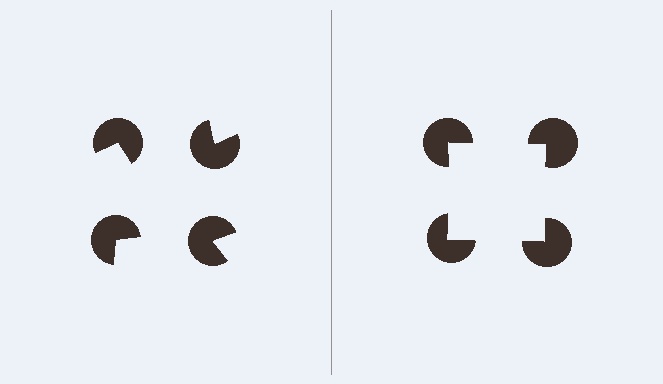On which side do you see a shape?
An illusory square appears on the right side. On the left side the wedge cuts are rotated, so no coherent shape forms.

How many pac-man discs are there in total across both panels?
8 — 4 on each side.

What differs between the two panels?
The pac-man discs are positioned identically on both sides; only the wedge orientations differ. On the right they align to a square; on the left they are misaligned.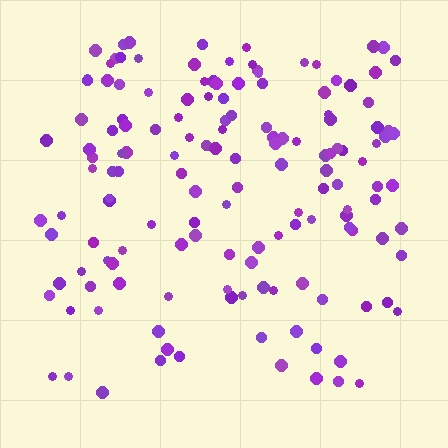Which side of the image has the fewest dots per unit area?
The bottom.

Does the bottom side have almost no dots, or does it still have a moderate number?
Still a moderate number, just noticeably fewer than the top.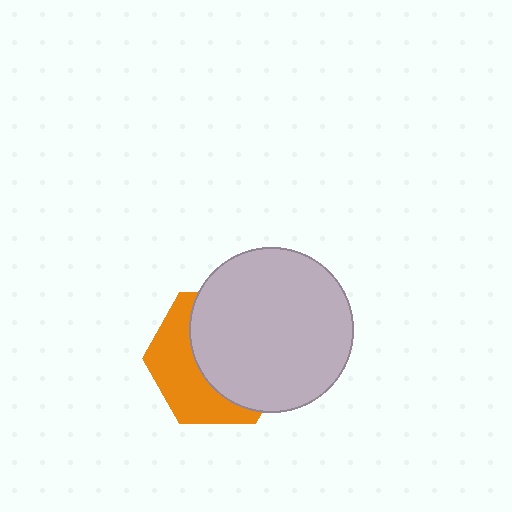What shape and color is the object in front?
The object in front is a light gray circle.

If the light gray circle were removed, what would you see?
You would see the complete orange hexagon.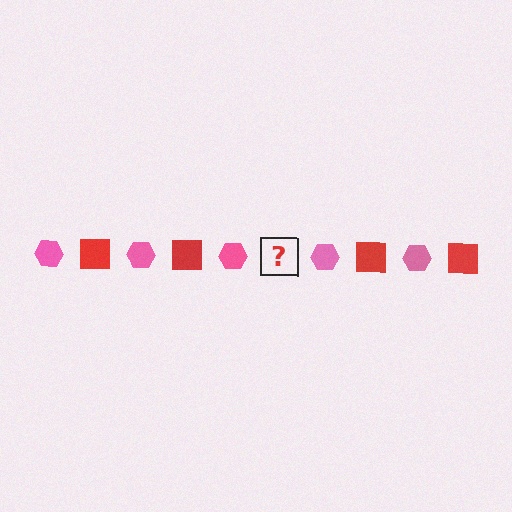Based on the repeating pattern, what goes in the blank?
The blank should be a red square.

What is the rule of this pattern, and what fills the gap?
The rule is that the pattern alternates between pink hexagon and red square. The gap should be filled with a red square.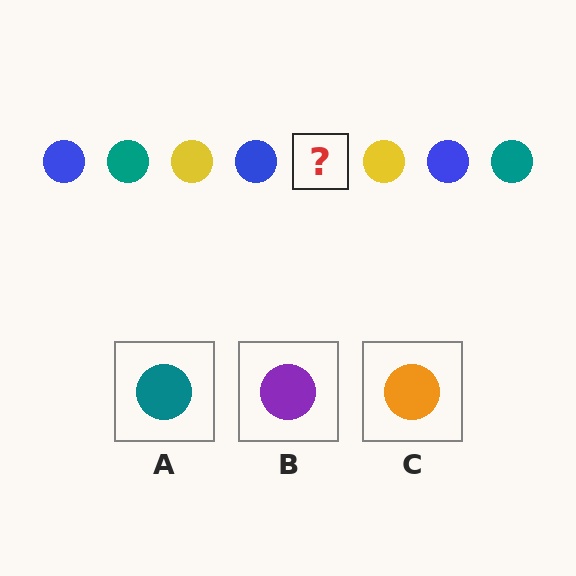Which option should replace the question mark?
Option A.